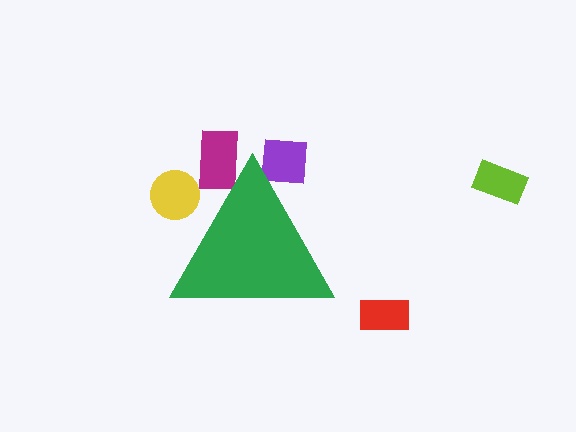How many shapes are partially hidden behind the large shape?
3 shapes are partially hidden.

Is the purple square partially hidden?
Yes, the purple square is partially hidden behind the green triangle.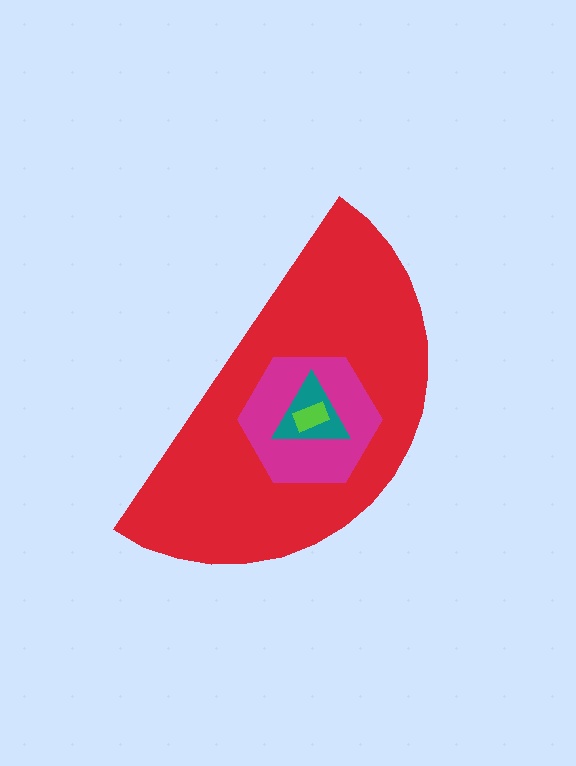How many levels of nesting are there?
4.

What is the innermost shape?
The lime rectangle.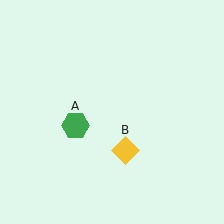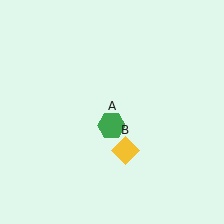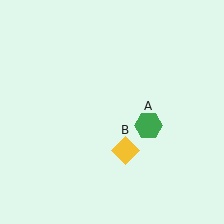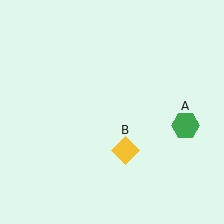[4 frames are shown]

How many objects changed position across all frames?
1 object changed position: green hexagon (object A).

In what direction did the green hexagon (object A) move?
The green hexagon (object A) moved right.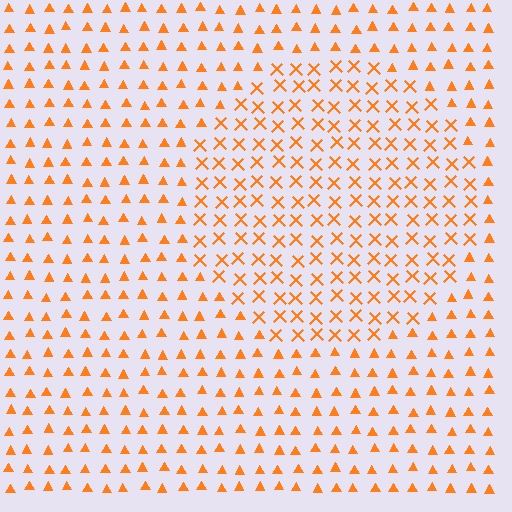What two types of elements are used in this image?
The image uses X marks inside the circle region and triangles outside it.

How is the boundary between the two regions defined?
The boundary is defined by a change in element shape: X marks inside vs. triangles outside. All elements share the same color and spacing.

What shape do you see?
I see a circle.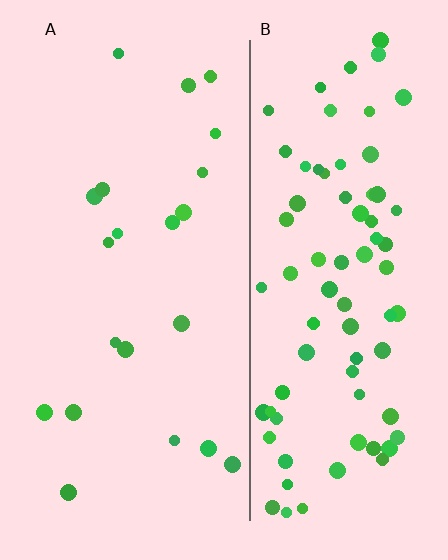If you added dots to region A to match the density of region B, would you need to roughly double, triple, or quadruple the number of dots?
Approximately quadruple.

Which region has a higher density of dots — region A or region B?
B (the right).